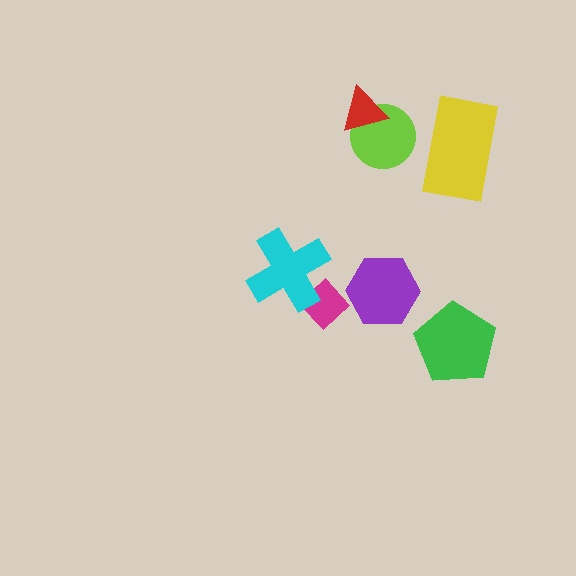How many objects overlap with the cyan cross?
1 object overlaps with the cyan cross.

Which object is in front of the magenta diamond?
The cyan cross is in front of the magenta diamond.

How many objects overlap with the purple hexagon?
0 objects overlap with the purple hexagon.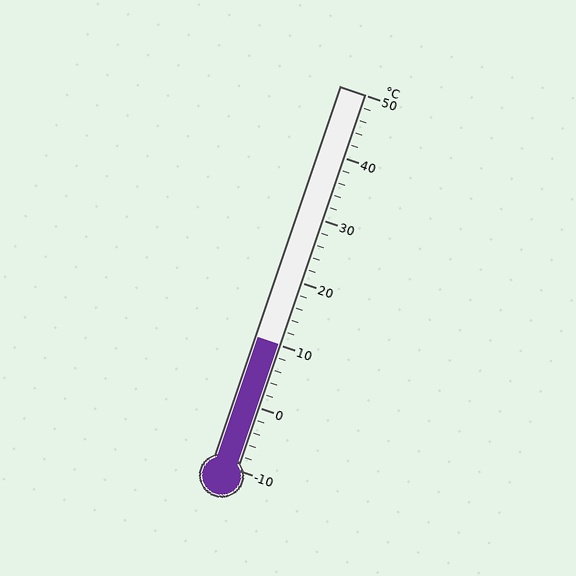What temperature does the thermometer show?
The thermometer shows approximately 10°C.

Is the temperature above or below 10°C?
The temperature is at 10°C.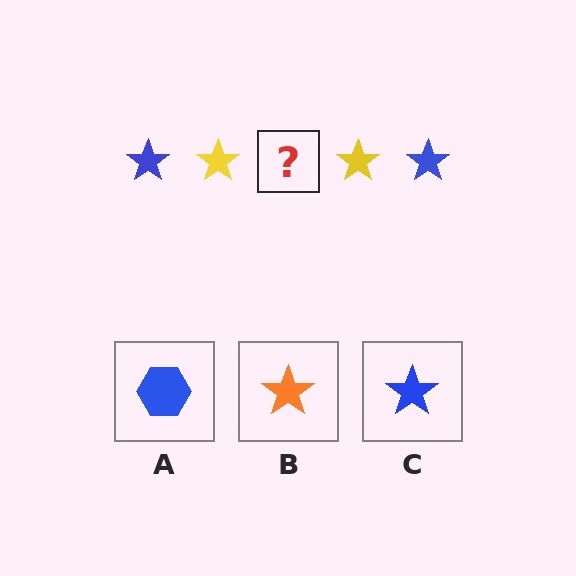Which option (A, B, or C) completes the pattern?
C.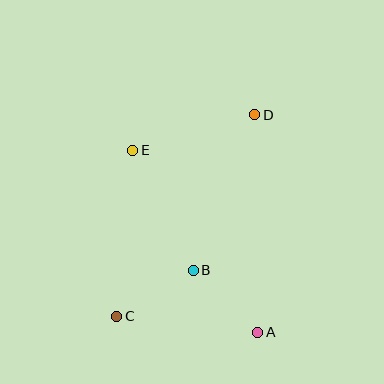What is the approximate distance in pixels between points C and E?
The distance between C and E is approximately 167 pixels.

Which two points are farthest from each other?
Points C and D are farthest from each other.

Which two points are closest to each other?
Points B and C are closest to each other.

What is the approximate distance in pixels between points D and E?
The distance between D and E is approximately 127 pixels.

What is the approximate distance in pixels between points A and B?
The distance between A and B is approximately 90 pixels.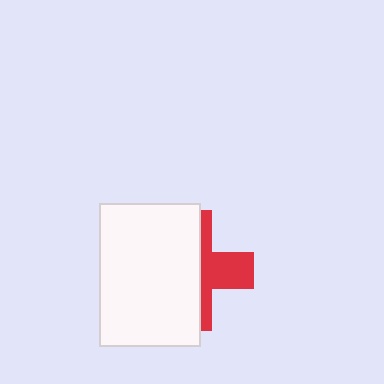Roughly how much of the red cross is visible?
A small part of it is visible (roughly 37%).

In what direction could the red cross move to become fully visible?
The red cross could move right. That would shift it out from behind the white rectangle entirely.